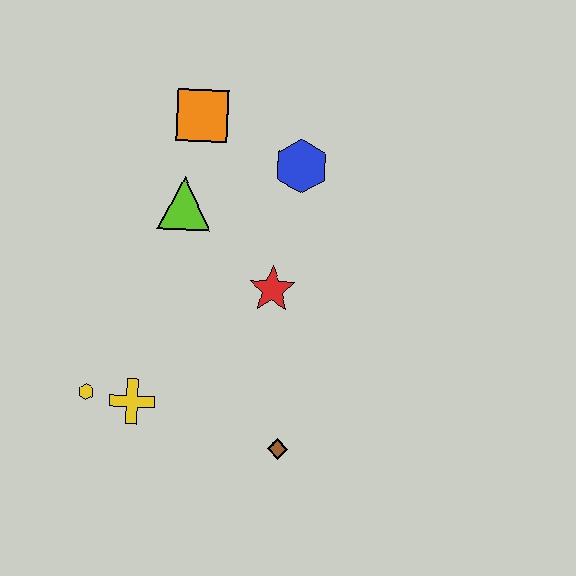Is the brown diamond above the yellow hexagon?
No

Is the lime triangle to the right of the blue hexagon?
No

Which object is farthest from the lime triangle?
The brown diamond is farthest from the lime triangle.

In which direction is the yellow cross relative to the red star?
The yellow cross is to the left of the red star.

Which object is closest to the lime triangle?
The orange square is closest to the lime triangle.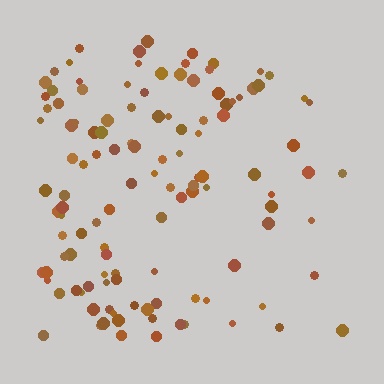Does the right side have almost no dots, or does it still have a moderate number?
Still a moderate number, just noticeably fewer than the left.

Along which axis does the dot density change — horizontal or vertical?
Horizontal.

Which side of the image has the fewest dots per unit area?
The right.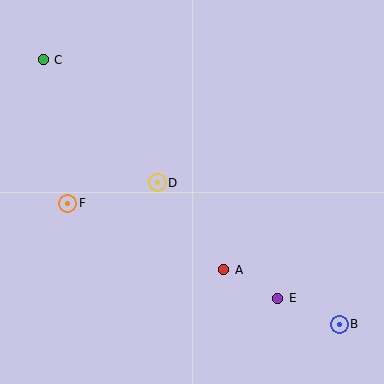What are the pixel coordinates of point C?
Point C is at (43, 60).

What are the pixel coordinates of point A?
Point A is at (224, 270).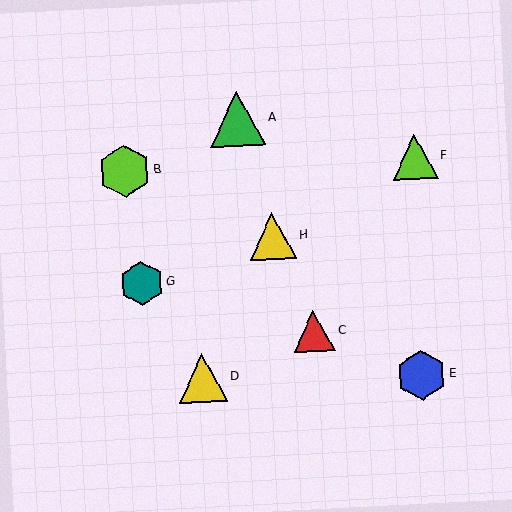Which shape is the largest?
The green triangle (labeled A) is the largest.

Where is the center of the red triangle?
The center of the red triangle is at (314, 331).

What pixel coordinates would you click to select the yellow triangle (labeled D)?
Click at (203, 378) to select the yellow triangle D.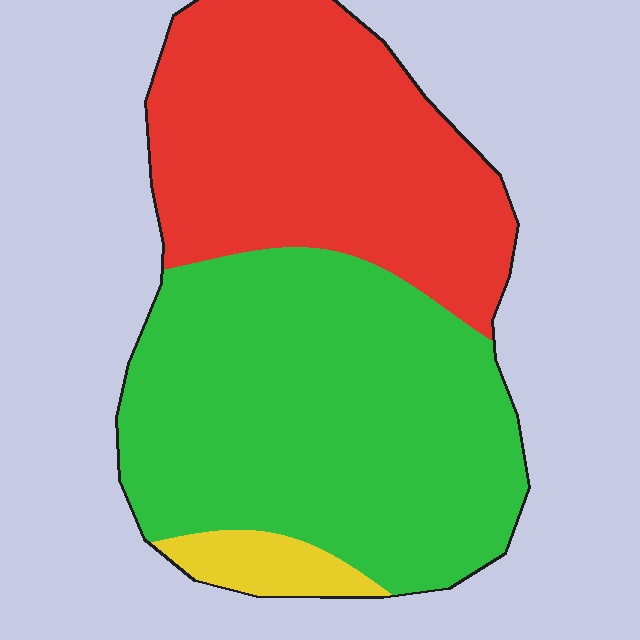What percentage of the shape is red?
Red takes up about two fifths (2/5) of the shape.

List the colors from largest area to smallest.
From largest to smallest: green, red, yellow.